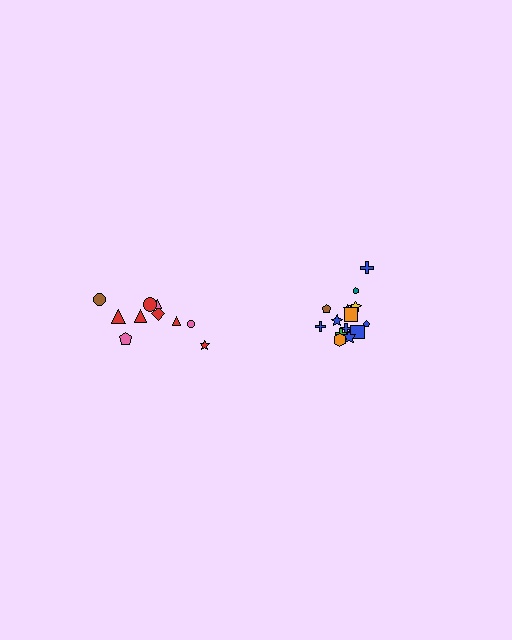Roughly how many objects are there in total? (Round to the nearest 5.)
Roughly 25 objects in total.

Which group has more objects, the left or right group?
The right group.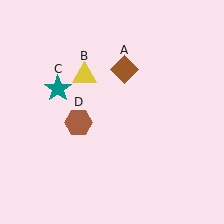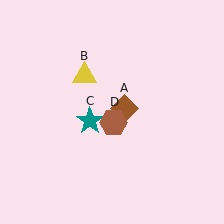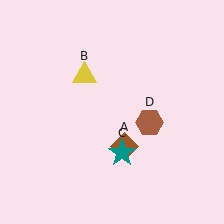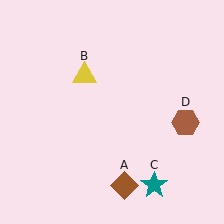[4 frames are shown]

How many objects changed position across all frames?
3 objects changed position: brown diamond (object A), teal star (object C), brown hexagon (object D).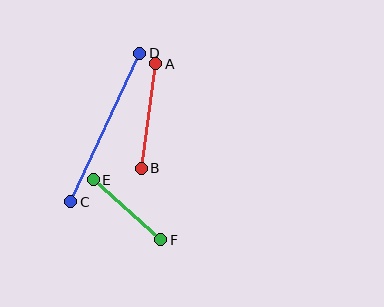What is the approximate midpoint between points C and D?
The midpoint is at approximately (105, 127) pixels.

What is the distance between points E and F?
The distance is approximately 91 pixels.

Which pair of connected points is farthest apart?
Points C and D are farthest apart.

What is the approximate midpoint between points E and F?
The midpoint is at approximately (127, 210) pixels.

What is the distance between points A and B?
The distance is approximately 106 pixels.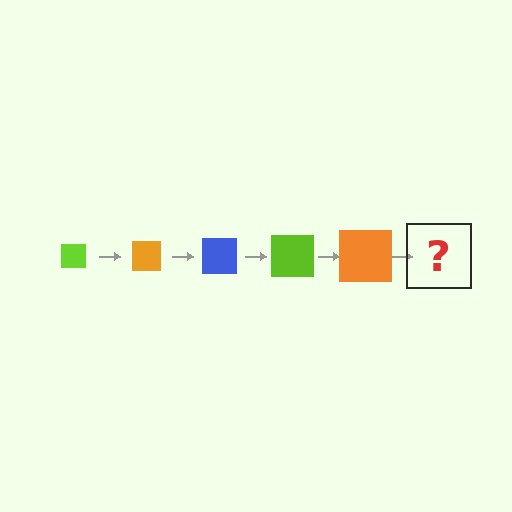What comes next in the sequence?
The next element should be a blue square, larger than the previous one.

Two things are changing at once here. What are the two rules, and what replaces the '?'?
The two rules are that the square grows larger each step and the color cycles through lime, orange, and blue. The '?' should be a blue square, larger than the previous one.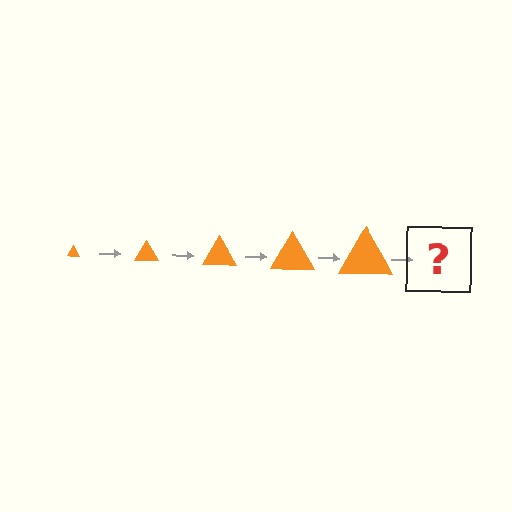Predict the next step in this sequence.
The next step is an orange triangle, larger than the previous one.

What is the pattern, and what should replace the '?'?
The pattern is that the triangle gets progressively larger each step. The '?' should be an orange triangle, larger than the previous one.